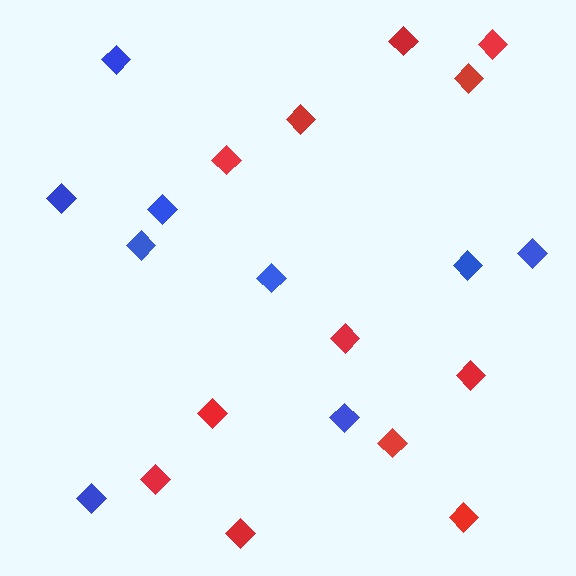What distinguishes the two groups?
There are 2 groups: one group of red diamonds (12) and one group of blue diamonds (9).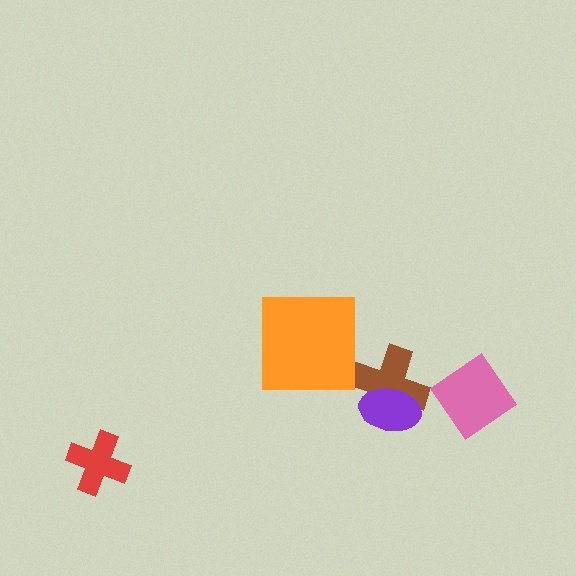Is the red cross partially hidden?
No, no other shape covers it.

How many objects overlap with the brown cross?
1 object overlaps with the brown cross.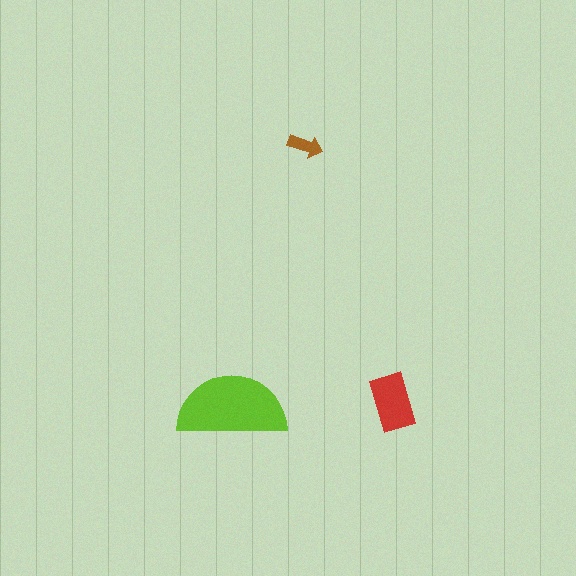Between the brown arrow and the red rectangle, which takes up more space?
The red rectangle.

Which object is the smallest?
The brown arrow.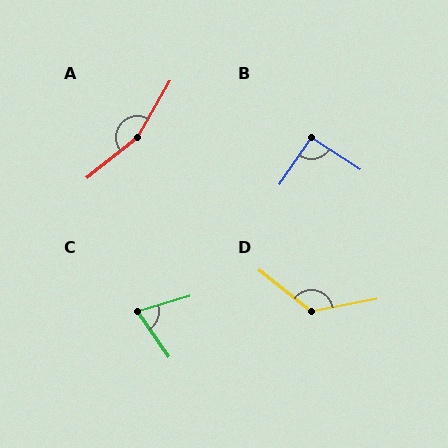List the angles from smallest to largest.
C (72°), B (91°), D (131°), A (159°).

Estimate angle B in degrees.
Approximately 91 degrees.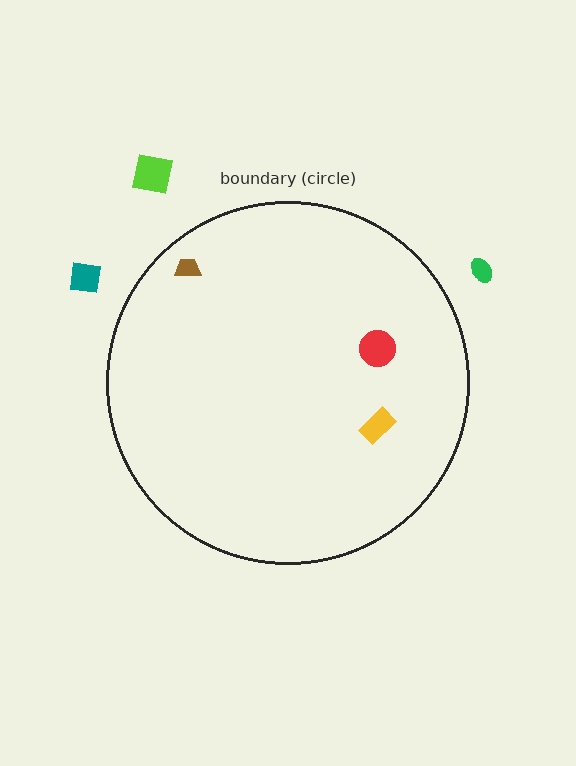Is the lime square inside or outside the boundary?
Outside.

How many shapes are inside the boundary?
3 inside, 3 outside.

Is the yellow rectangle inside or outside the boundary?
Inside.